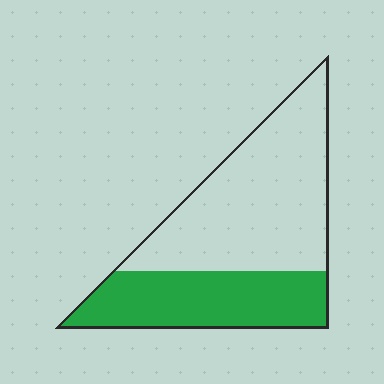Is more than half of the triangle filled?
No.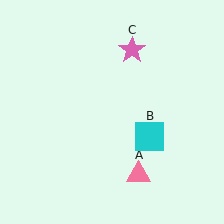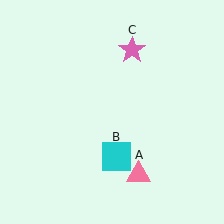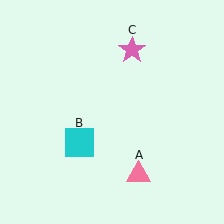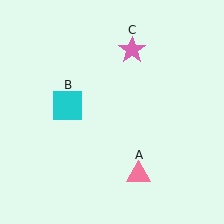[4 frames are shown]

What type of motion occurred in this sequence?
The cyan square (object B) rotated clockwise around the center of the scene.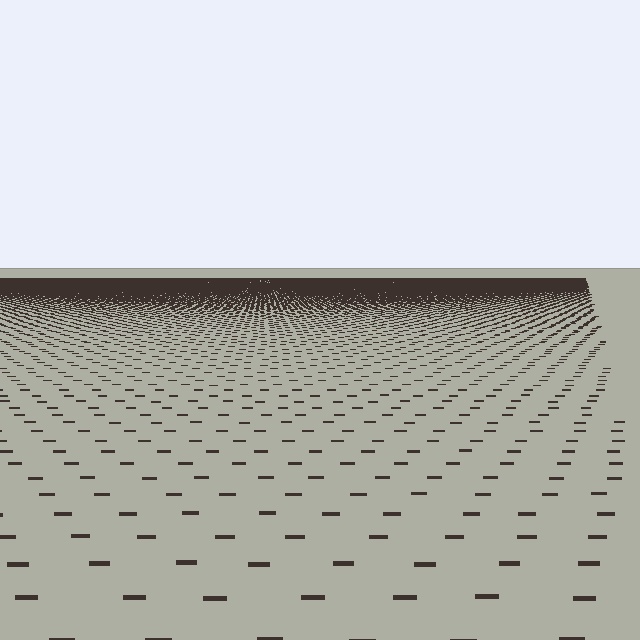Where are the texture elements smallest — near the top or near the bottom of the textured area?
Near the top.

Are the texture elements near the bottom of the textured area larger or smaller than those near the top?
Larger. Near the bottom, elements are closer to the viewer and appear at a bigger on-screen size.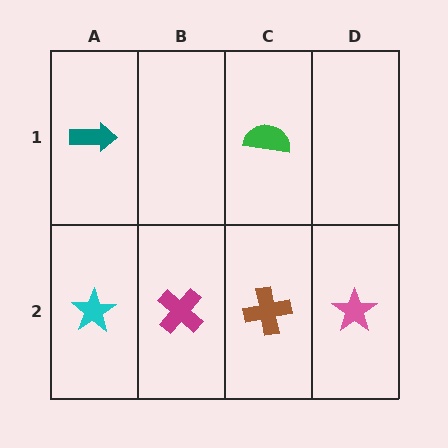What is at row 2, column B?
A magenta cross.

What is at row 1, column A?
A teal arrow.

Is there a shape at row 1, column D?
No, that cell is empty.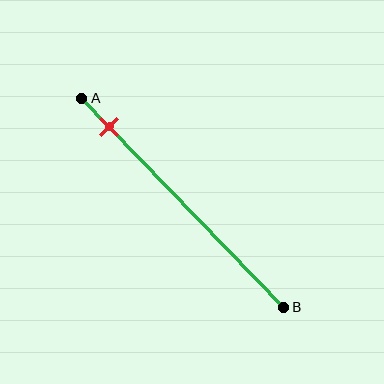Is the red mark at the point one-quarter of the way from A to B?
No, the mark is at about 15% from A, not at the 25% one-quarter point.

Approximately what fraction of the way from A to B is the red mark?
The red mark is approximately 15% of the way from A to B.